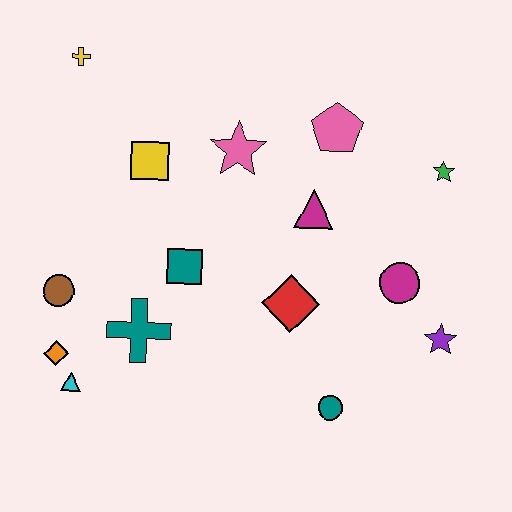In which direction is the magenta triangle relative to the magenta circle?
The magenta triangle is to the left of the magenta circle.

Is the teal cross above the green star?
No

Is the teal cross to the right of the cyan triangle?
Yes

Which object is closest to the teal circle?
The red diamond is closest to the teal circle.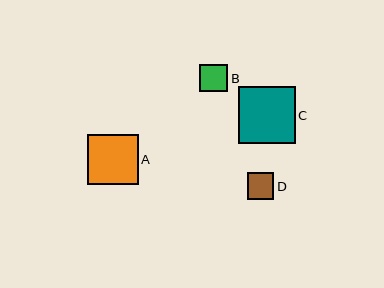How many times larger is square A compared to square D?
Square A is approximately 1.9 times the size of square D.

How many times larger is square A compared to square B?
Square A is approximately 1.8 times the size of square B.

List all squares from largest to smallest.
From largest to smallest: C, A, B, D.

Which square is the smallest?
Square D is the smallest with a size of approximately 26 pixels.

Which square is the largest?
Square C is the largest with a size of approximately 56 pixels.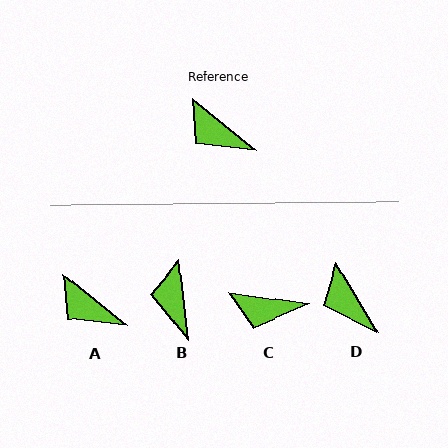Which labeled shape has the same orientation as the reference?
A.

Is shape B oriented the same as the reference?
No, it is off by about 45 degrees.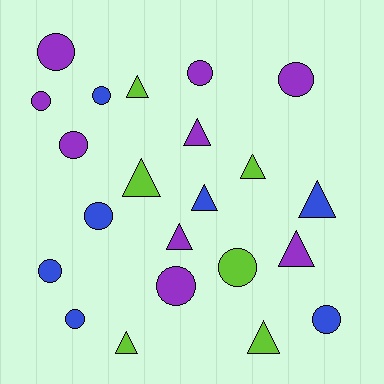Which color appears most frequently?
Purple, with 9 objects.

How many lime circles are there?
There is 1 lime circle.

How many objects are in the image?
There are 22 objects.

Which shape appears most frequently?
Circle, with 12 objects.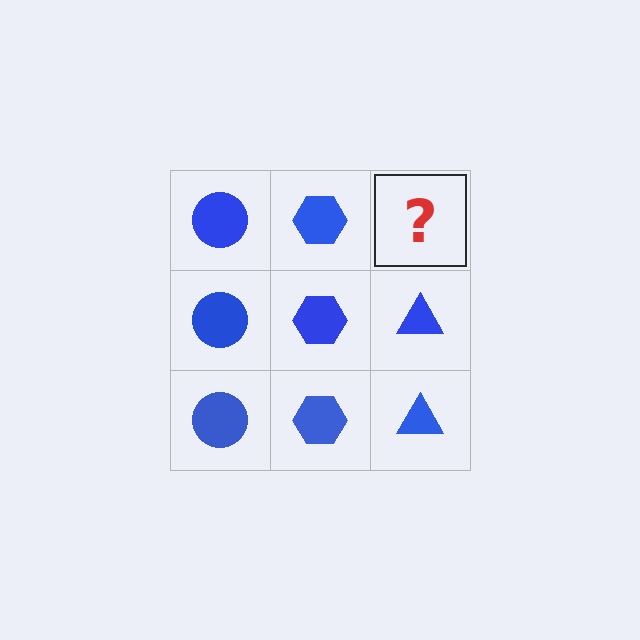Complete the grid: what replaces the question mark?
The question mark should be replaced with a blue triangle.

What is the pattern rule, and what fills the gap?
The rule is that each column has a consistent shape. The gap should be filled with a blue triangle.